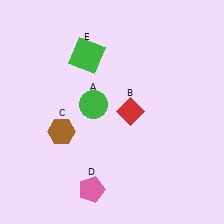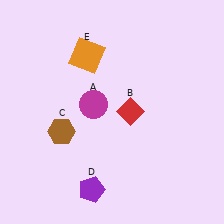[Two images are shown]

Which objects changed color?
A changed from green to magenta. D changed from pink to purple. E changed from green to orange.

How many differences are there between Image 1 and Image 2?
There are 3 differences between the two images.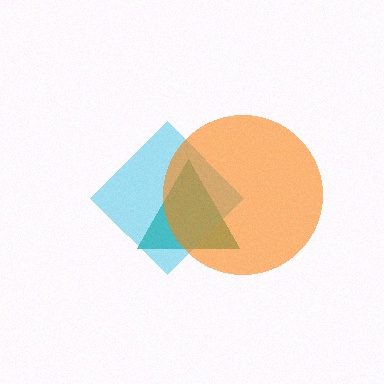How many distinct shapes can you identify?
There are 3 distinct shapes: a teal triangle, a cyan diamond, an orange circle.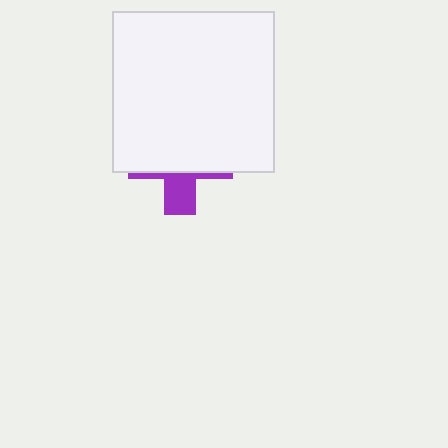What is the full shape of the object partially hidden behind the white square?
The partially hidden object is a purple cross.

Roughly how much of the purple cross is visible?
A small part of it is visible (roughly 31%).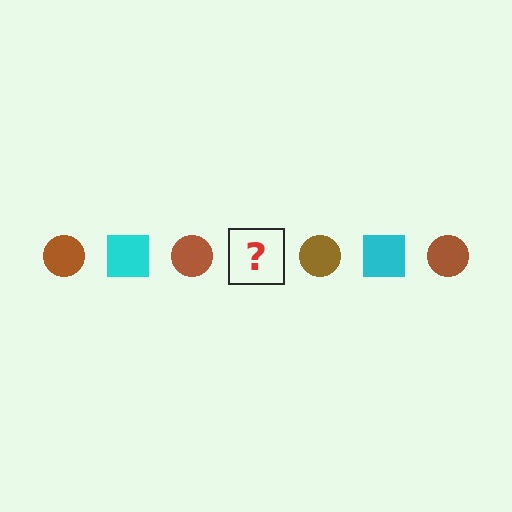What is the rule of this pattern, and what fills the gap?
The rule is that the pattern alternates between brown circle and cyan square. The gap should be filled with a cyan square.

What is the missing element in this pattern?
The missing element is a cyan square.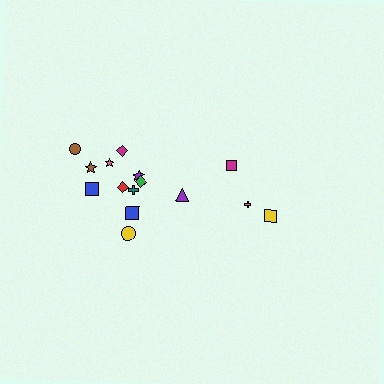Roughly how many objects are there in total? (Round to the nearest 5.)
Roughly 15 objects in total.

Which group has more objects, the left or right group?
The left group.